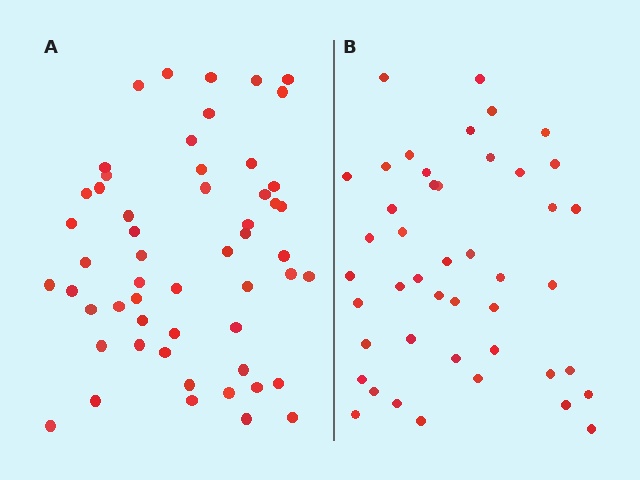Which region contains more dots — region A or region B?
Region A (the left region) has more dots.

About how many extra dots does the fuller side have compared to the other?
Region A has roughly 8 or so more dots than region B.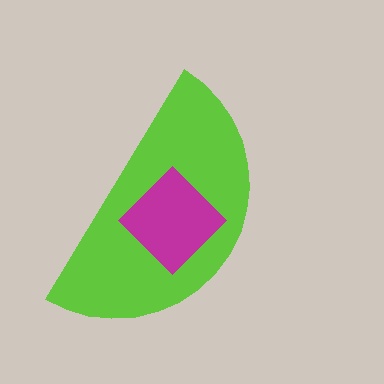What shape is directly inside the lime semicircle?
The magenta diamond.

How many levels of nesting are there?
2.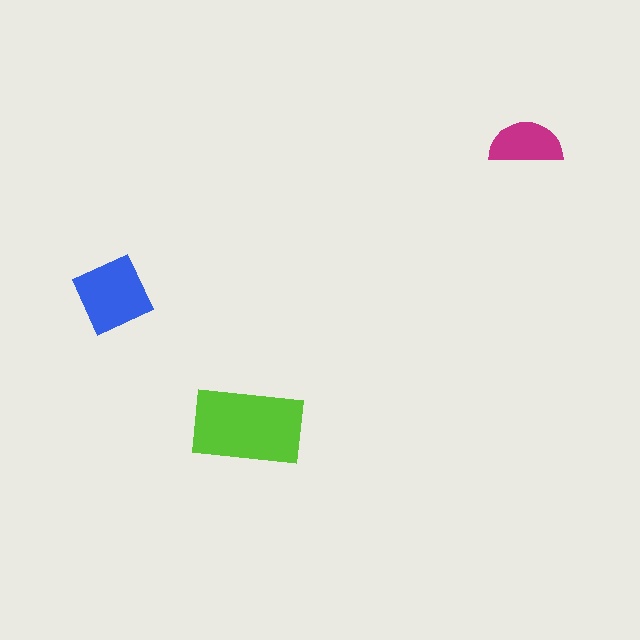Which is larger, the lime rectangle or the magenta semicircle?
The lime rectangle.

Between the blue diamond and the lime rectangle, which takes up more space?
The lime rectangle.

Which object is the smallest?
The magenta semicircle.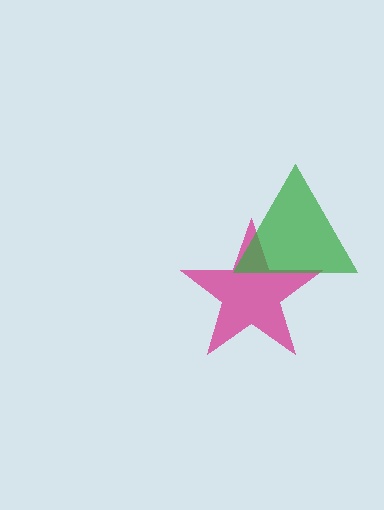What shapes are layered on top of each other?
The layered shapes are: a magenta star, a green triangle.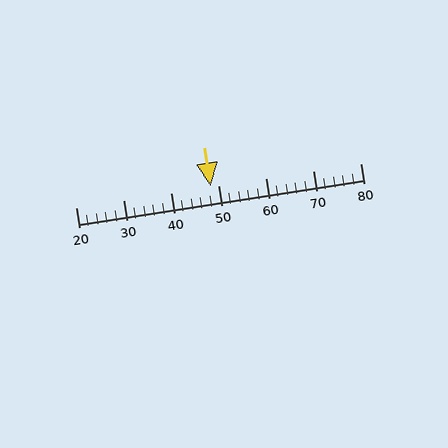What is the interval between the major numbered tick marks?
The major tick marks are spaced 10 units apart.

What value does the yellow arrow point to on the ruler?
The yellow arrow points to approximately 48.